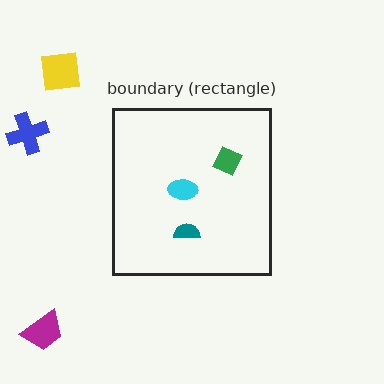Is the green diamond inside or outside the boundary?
Inside.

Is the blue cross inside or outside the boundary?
Outside.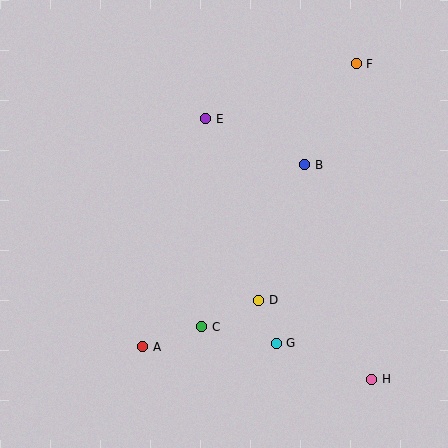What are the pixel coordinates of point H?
Point H is at (372, 379).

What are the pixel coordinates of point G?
Point G is at (276, 343).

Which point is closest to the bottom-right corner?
Point H is closest to the bottom-right corner.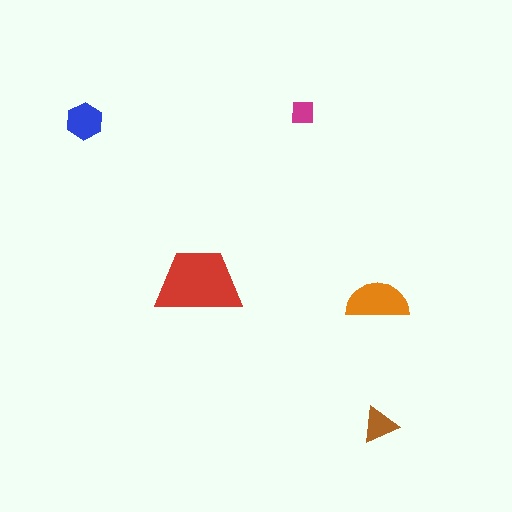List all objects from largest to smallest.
The red trapezoid, the orange semicircle, the blue hexagon, the brown triangle, the magenta square.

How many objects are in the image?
There are 5 objects in the image.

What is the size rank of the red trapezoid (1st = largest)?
1st.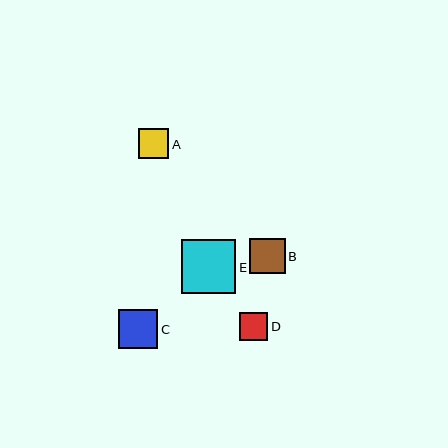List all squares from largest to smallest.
From largest to smallest: E, C, B, A, D.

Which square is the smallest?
Square D is the smallest with a size of approximately 28 pixels.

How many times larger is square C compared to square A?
Square C is approximately 1.3 times the size of square A.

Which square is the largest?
Square E is the largest with a size of approximately 54 pixels.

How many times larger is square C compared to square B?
Square C is approximately 1.1 times the size of square B.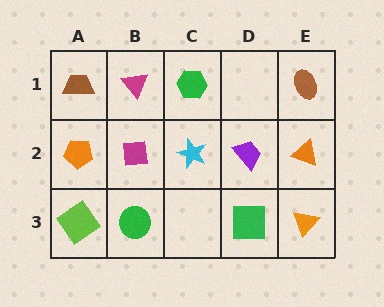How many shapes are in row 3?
4 shapes.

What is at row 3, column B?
A green circle.